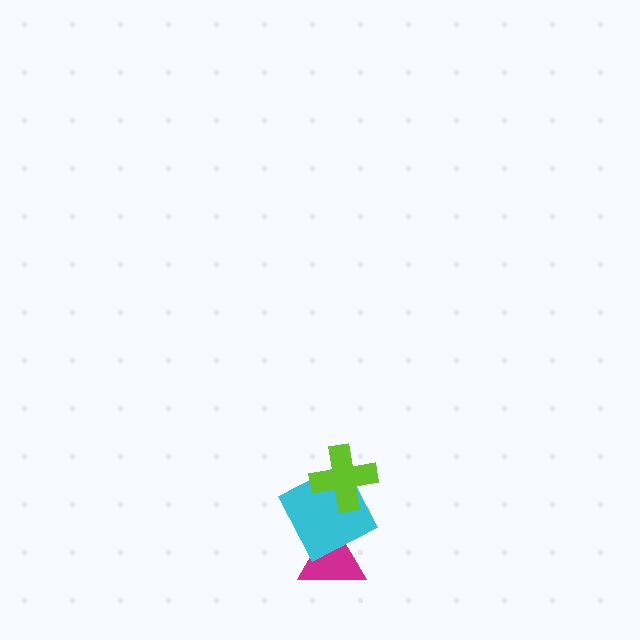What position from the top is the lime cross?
The lime cross is 1st from the top.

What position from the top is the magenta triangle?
The magenta triangle is 3rd from the top.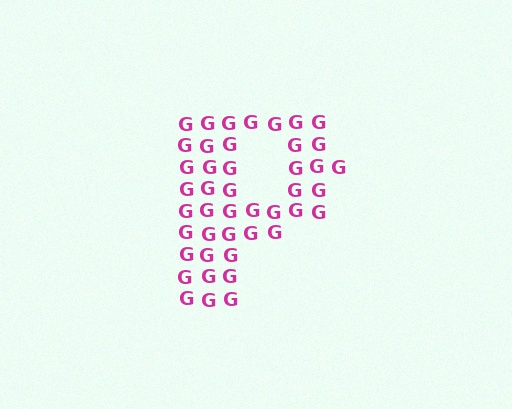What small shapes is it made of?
It is made of small letter G's.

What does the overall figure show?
The overall figure shows the letter P.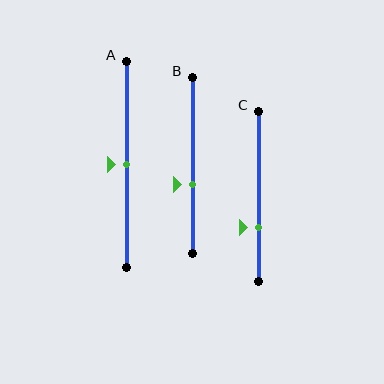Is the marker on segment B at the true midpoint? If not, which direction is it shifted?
No, the marker on segment B is shifted downward by about 11% of the segment length.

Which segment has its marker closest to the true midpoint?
Segment A has its marker closest to the true midpoint.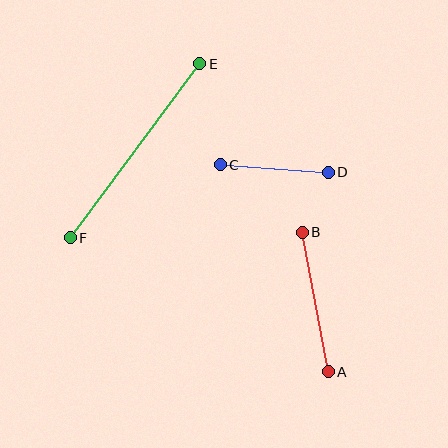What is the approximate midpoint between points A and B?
The midpoint is at approximately (315, 302) pixels.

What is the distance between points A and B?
The distance is approximately 142 pixels.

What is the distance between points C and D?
The distance is approximately 108 pixels.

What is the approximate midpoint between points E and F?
The midpoint is at approximately (135, 151) pixels.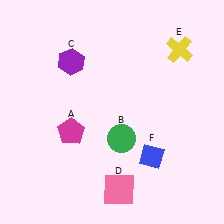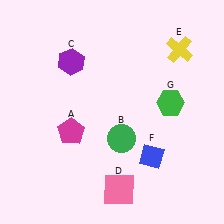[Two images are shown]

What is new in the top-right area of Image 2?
A green hexagon (G) was added in the top-right area of Image 2.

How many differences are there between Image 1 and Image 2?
There is 1 difference between the two images.